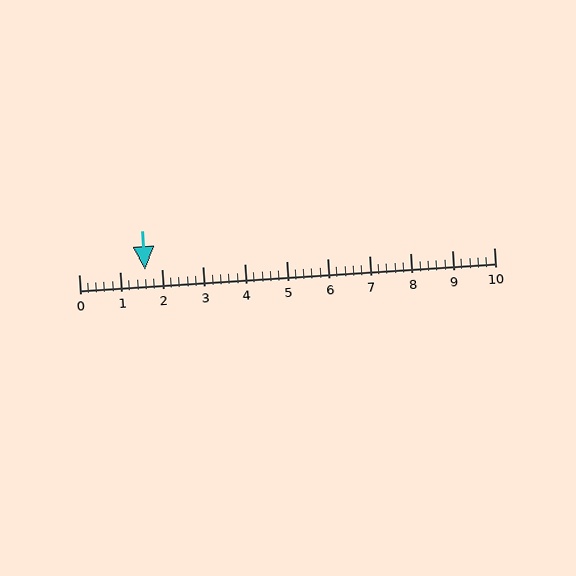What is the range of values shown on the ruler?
The ruler shows values from 0 to 10.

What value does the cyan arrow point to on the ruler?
The cyan arrow points to approximately 1.6.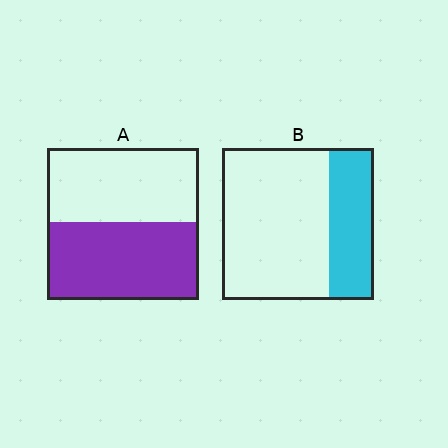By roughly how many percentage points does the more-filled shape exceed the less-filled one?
By roughly 20 percentage points (A over B).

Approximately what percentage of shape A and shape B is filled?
A is approximately 50% and B is approximately 30%.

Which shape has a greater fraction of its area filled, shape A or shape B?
Shape A.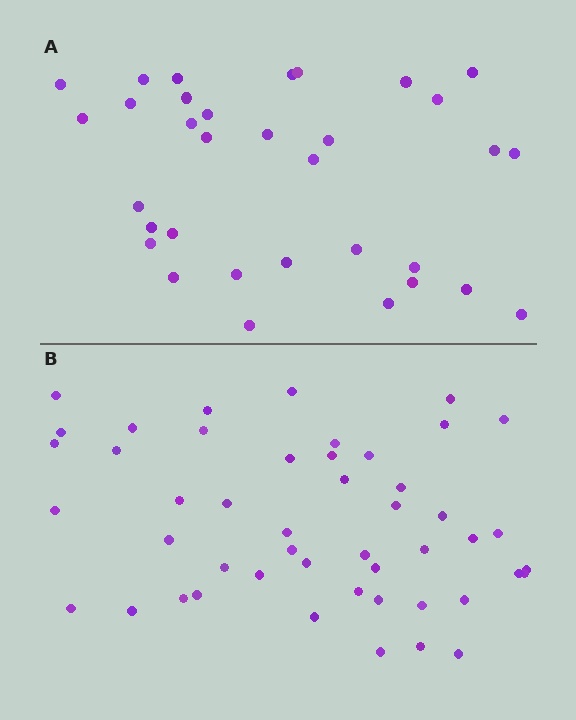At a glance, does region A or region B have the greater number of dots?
Region B (the bottom region) has more dots.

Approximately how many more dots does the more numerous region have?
Region B has approximately 15 more dots than region A.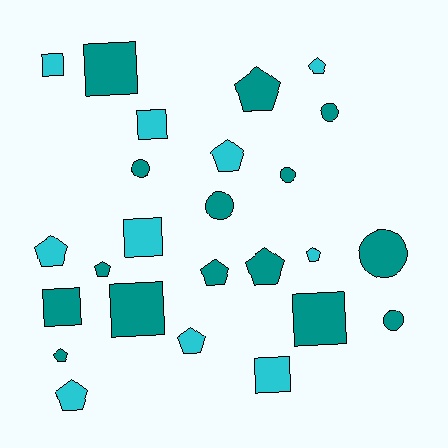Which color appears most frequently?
Teal, with 15 objects.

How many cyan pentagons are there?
There are 6 cyan pentagons.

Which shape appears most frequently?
Pentagon, with 11 objects.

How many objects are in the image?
There are 25 objects.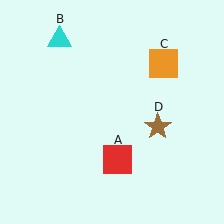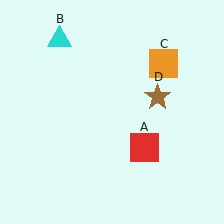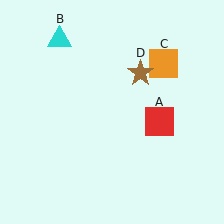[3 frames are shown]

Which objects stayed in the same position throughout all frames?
Cyan triangle (object B) and orange square (object C) remained stationary.